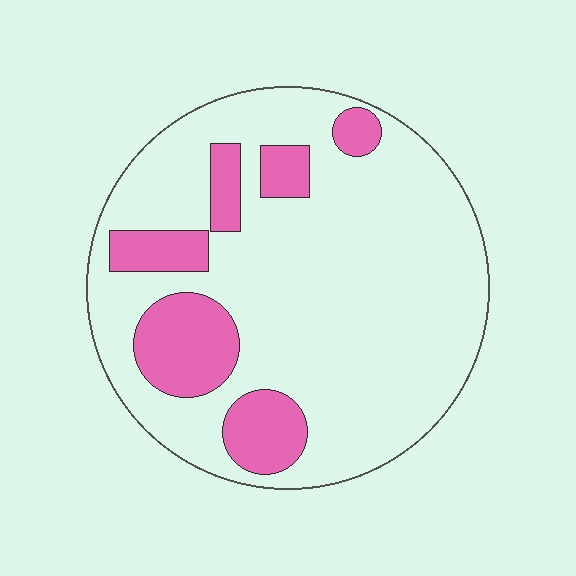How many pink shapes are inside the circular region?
6.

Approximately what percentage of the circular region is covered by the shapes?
Approximately 20%.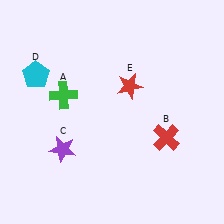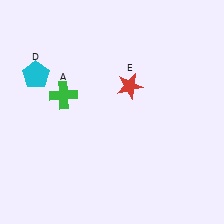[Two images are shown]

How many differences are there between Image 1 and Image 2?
There are 2 differences between the two images.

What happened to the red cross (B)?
The red cross (B) was removed in Image 2. It was in the bottom-right area of Image 1.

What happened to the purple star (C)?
The purple star (C) was removed in Image 2. It was in the bottom-left area of Image 1.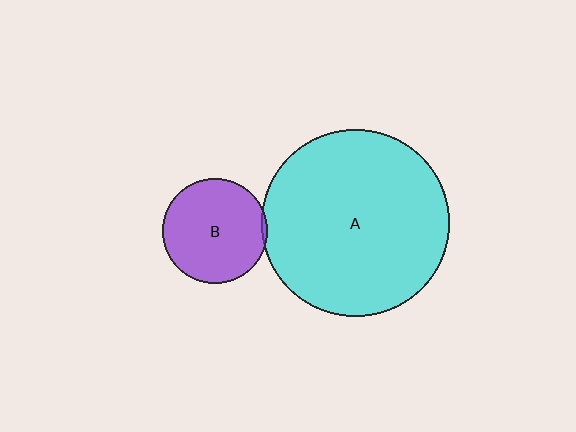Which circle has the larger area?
Circle A (cyan).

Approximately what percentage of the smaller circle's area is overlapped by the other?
Approximately 5%.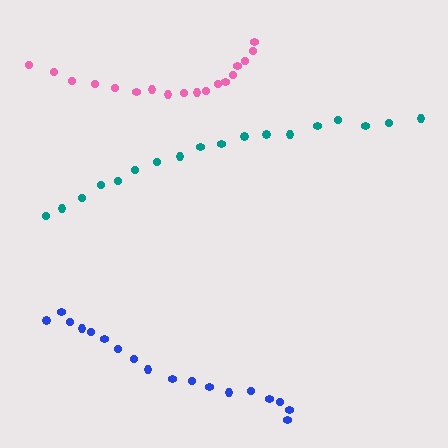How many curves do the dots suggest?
There are 3 distinct paths.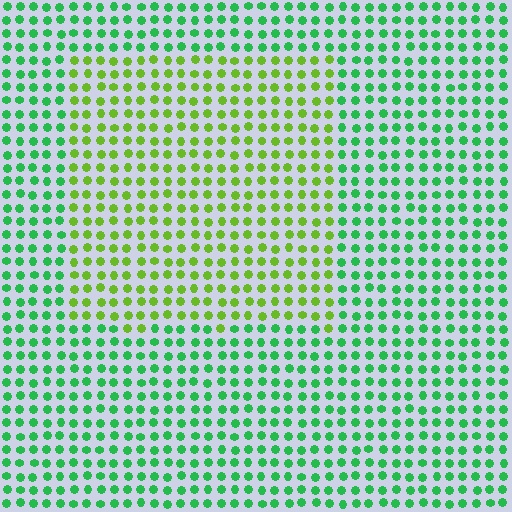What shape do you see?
I see a rectangle.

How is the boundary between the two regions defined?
The boundary is defined purely by a slight shift in hue (about 42 degrees). Spacing, size, and orientation are identical on both sides.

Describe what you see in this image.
The image is filled with small green elements in a uniform arrangement. A rectangle-shaped region is visible where the elements are tinted to a slightly different hue, forming a subtle color boundary.